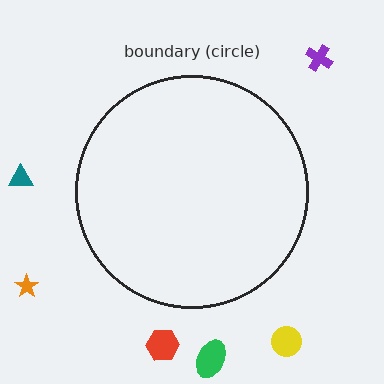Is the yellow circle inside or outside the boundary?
Outside.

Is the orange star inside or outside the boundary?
Outside.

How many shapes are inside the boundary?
0 inside, 6 outside.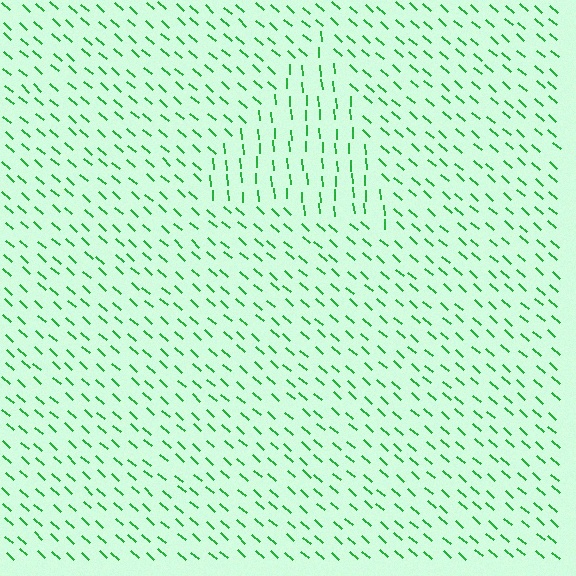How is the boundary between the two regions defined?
The boundary is defined purely by a change in line orientation (approximately 45 degrees difference). All lines are the same color and thickness.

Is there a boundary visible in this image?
Yes, there is a texture boundary formed by a change in line orientation.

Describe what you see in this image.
The image is filled with small green line segments. A triangle region in the image has lines oriented differently from the surrounding lines, creating a visible texture boundary.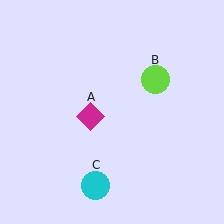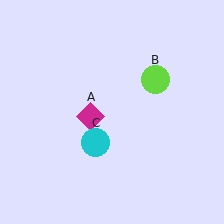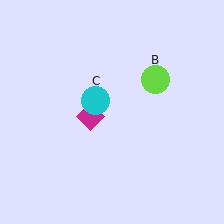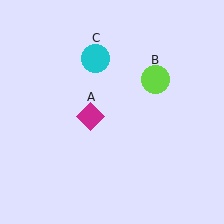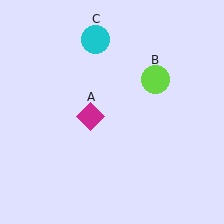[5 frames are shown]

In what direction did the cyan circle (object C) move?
The cyan circle (object C) moved up.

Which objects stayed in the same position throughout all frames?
Magenta diamond (object A) and lime circle (object B) remained stationary.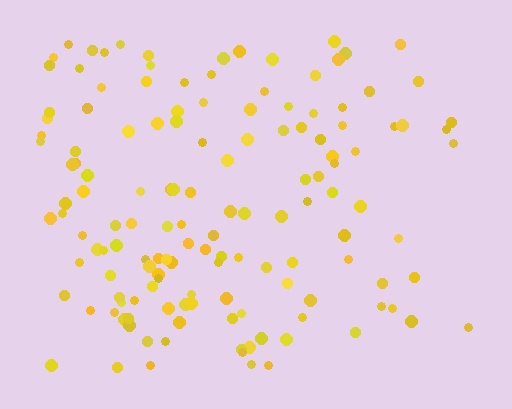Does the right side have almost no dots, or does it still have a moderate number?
Still a moderate number, just noticeably fewer than the left.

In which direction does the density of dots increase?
From right to left, with the left side densest.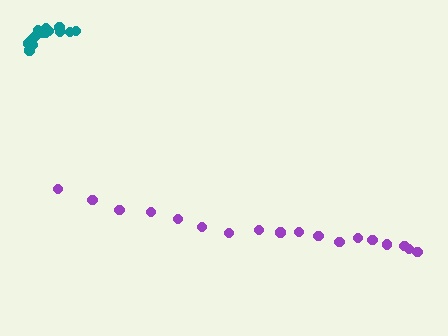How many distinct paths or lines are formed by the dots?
There are 2 distinct paths.